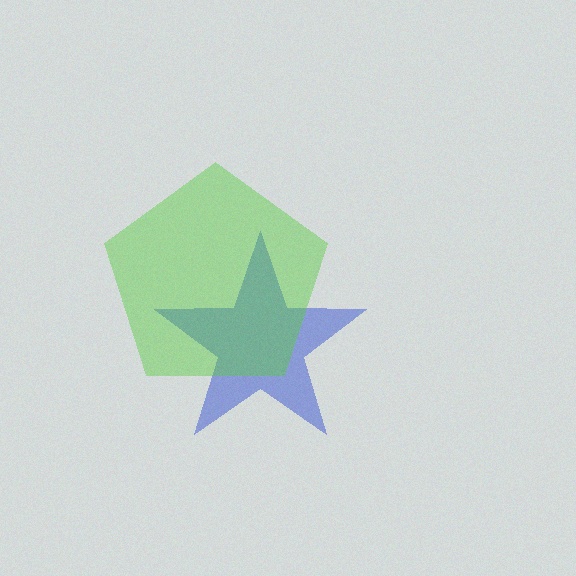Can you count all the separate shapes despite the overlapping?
Yes, there are 2 separate shapes.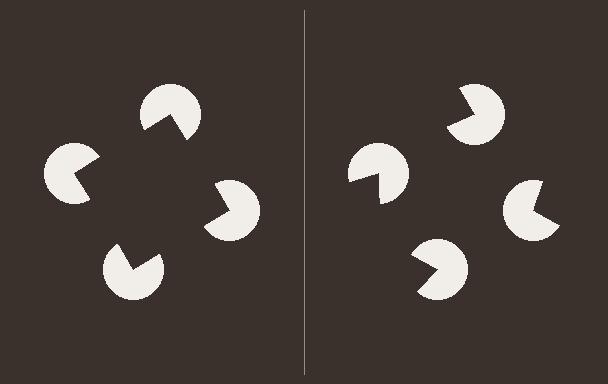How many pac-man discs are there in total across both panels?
8 — 4 on each side.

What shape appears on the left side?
An illusory square.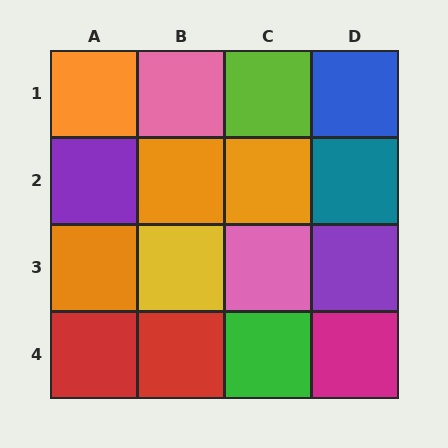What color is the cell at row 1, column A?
Orange.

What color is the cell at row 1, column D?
Blue.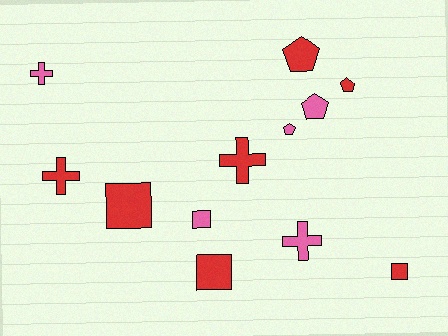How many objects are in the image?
There are 12 objects.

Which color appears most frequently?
Red, with 7 objects.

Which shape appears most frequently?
Cross, with 4 objects.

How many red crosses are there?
There are 2 red crosses.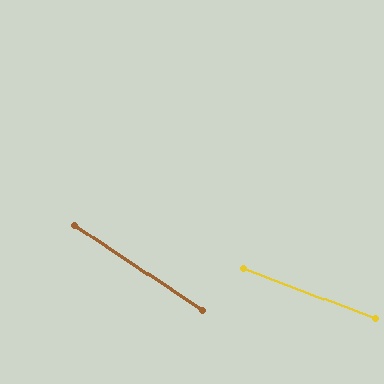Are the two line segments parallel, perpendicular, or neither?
Neither parallel nor perpendicular — they differ by about 13°.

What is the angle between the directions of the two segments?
Approximately 13 degrees.